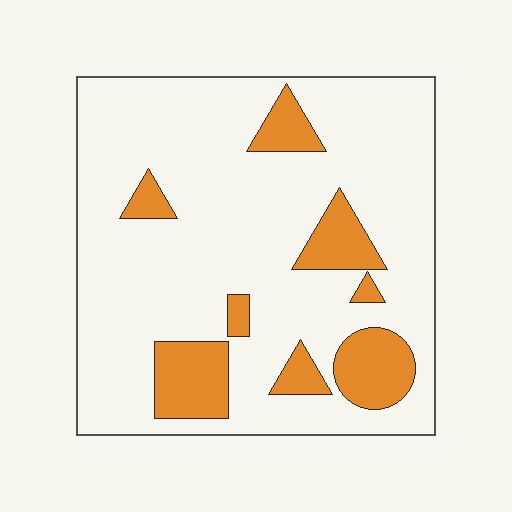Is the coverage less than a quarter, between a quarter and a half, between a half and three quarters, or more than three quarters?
Less than a quarter.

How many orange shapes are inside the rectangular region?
8.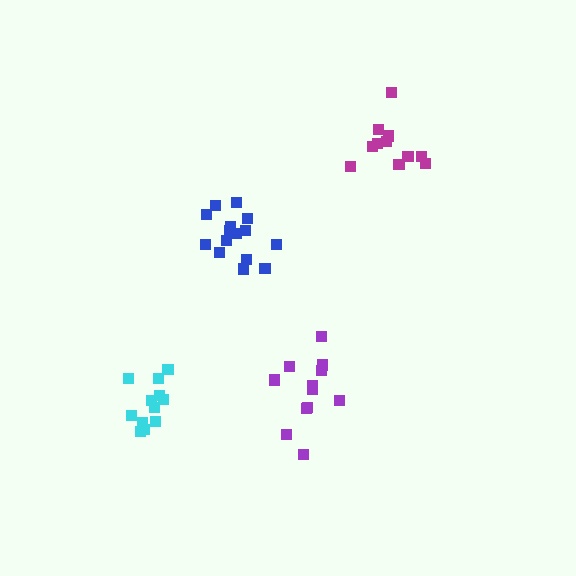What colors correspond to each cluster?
The clusters are colored: purple, blue, magenta, cyan.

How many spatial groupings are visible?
There are 4 spatial groupings.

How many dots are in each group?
Group 1: 12 dots, Group 2: 15 dots, Group 3: 11 dots, Group 4: 12 dots (50 total).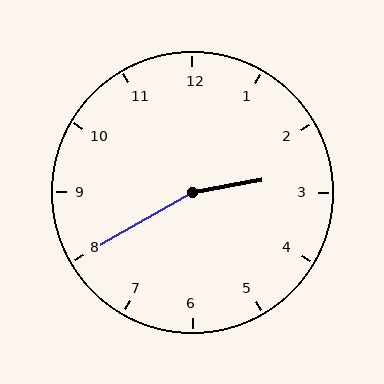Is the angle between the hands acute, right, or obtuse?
It is obtuse.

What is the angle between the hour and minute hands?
Approximately 160 degrees.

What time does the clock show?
2:40.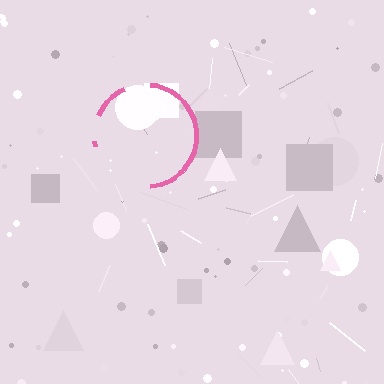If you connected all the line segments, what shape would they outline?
They would outline a circle.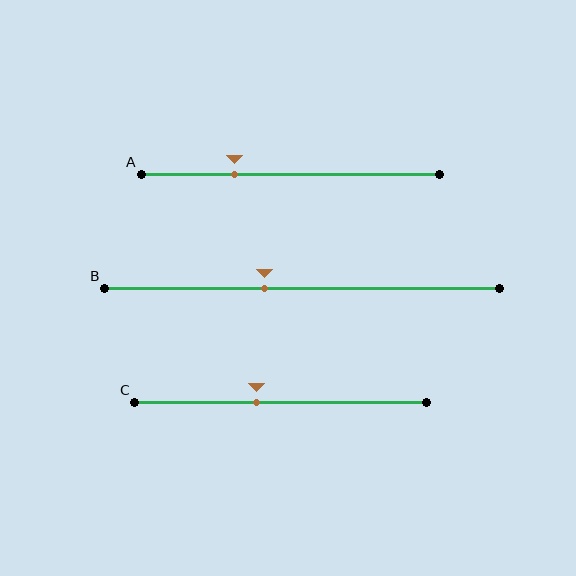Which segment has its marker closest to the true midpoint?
Segment C has its marker closest to the true midpoint.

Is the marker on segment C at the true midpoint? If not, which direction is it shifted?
No, the marker on segment C is shifted to the left by about 8% of the segment length.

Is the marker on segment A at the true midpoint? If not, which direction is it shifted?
No, the marker on segment A is shifted to the left by about 19% of the segment length.